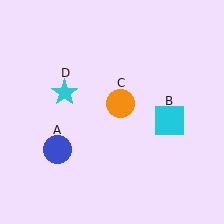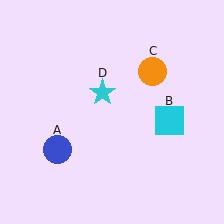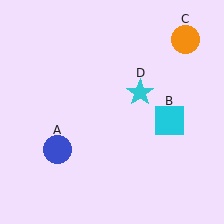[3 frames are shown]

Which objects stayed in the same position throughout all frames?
Blue circle (object A) and cyan square (object B) remained stationary.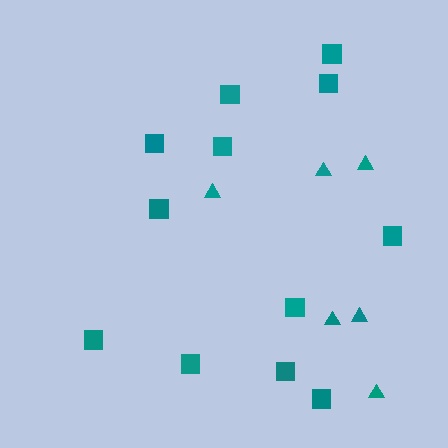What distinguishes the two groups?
There are 2 groups: one group of squares (12) and one group of triangles (6).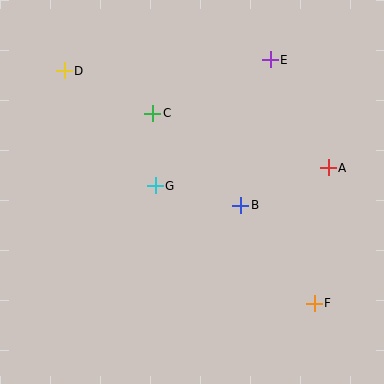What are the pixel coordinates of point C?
Point C is at (153, 113).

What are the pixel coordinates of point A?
Point A is at (328, 168).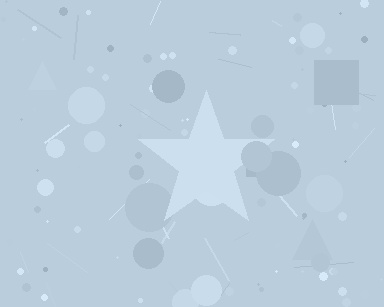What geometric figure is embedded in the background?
A star is embedded in the background.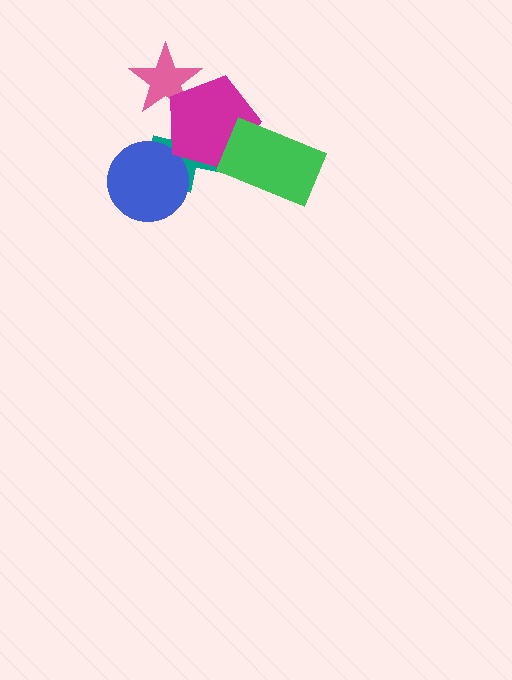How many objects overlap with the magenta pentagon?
3 objects overlap with the magenta pentagon.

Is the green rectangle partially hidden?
No, no other shape covers it.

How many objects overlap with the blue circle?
1 object overlaps with the blue circle.